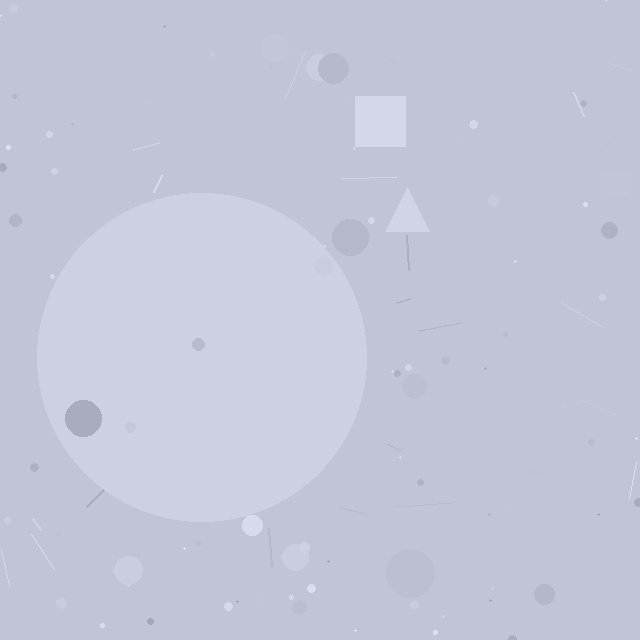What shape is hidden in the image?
A circle is hidden in the image.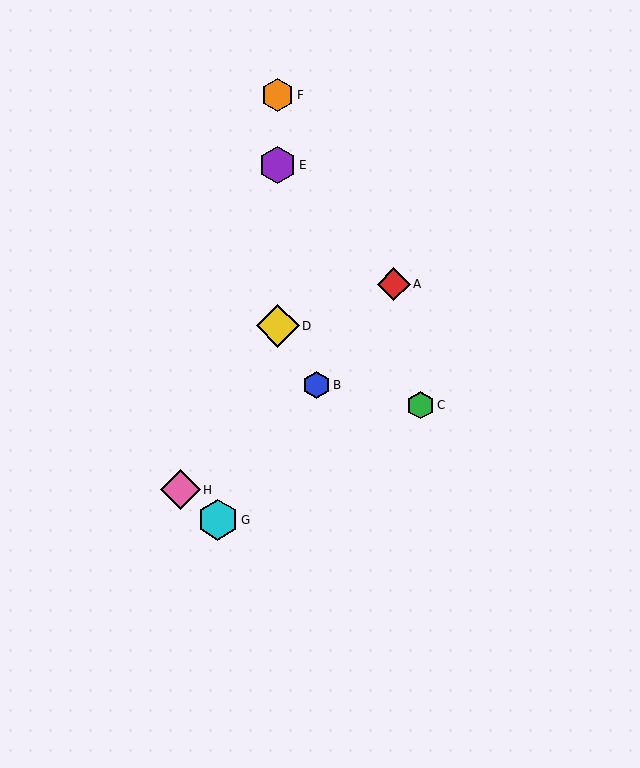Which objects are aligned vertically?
Objects D, E, F are aligned vertically.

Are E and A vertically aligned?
No, E is at x≈278 and A is at x≈394.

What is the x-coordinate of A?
Object A is at x≈394.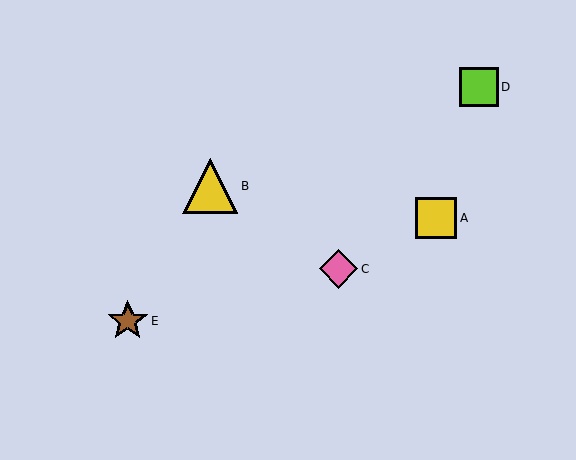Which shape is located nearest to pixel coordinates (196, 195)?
The yellow triangle (labeled B) at (210, 186) is nearest to that location.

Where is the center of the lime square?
The center of the lime square is at (479, 87).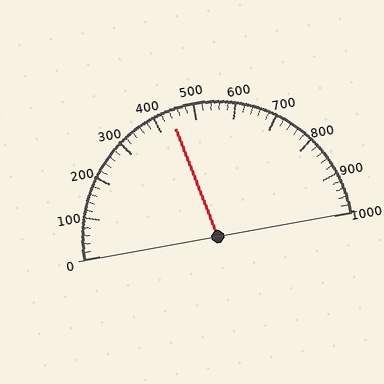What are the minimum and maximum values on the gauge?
The gauge ranges from 0 to 1000.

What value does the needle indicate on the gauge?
The needle indicates approximately 440.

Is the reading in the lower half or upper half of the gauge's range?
The reading is in the lower half of the range (0 to 1000).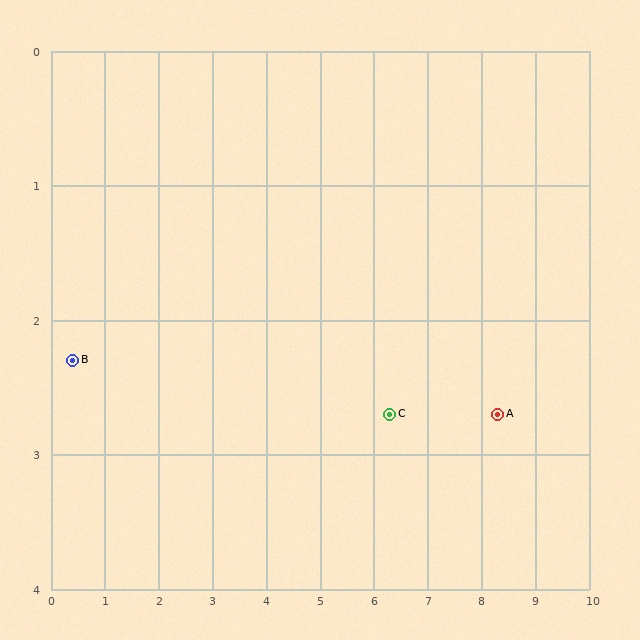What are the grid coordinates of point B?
Point B is at approximately (0.4, 2.3).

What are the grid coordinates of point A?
Point A is at approximately (8.3, 2.7).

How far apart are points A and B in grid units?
Points A and B are about 7.9 grid units apart.